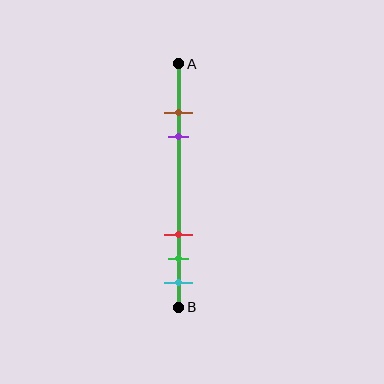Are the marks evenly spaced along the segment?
No, the marks are not evenly spaced.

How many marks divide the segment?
There are 5 marks dividing the segment.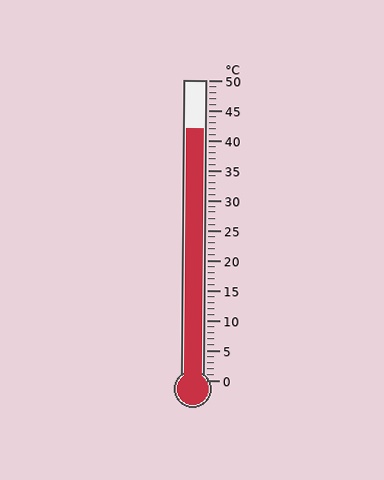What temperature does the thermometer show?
The thermometer shows approximately 42°C.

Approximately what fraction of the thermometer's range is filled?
The thermometer is filled to approximately 85% of its range.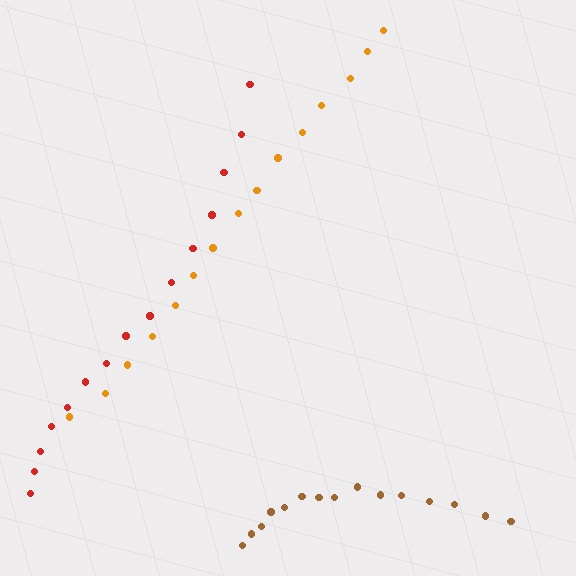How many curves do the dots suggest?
There are 3 distinct paths.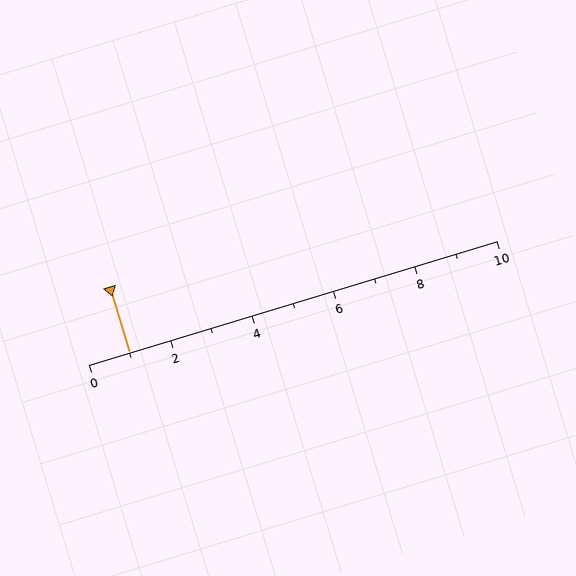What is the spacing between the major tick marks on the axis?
The major ticks are spaced 2 apart.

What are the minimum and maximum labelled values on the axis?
The axis runs from 0 to 10.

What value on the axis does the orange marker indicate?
The marker indicates approximately 1.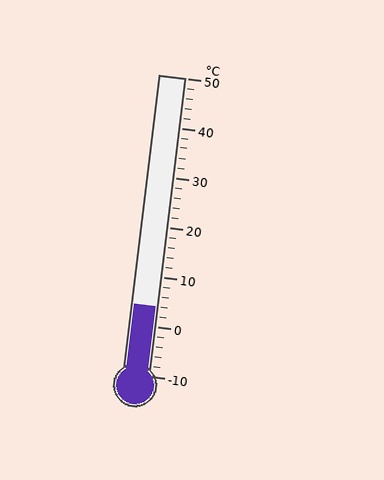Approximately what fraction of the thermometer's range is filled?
The thermometer is filled to approximately 25% of its range.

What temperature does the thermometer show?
The thermometer shows approximately 4°C.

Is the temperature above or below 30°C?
The temperature is below 30°C.